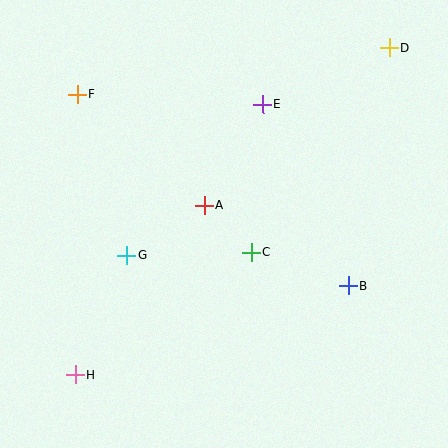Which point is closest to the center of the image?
Point A at (204, 205) is closest to the center.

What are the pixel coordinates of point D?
Point D is at (389, 48).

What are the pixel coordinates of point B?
Point B is at (349, 286).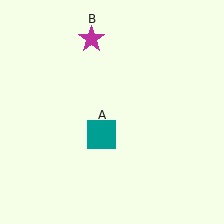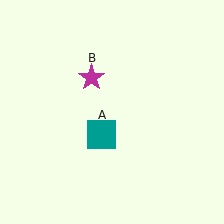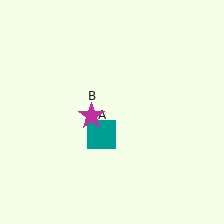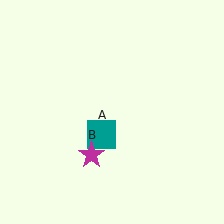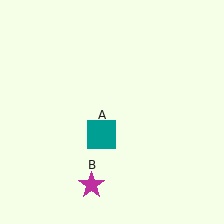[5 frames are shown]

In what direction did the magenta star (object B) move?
The magenta star (object B) moved down.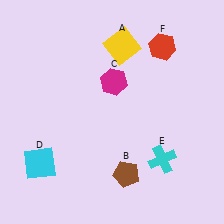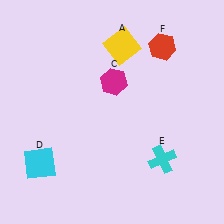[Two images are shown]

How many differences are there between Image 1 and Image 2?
There is 1 difference between the two images.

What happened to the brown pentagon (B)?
The brown pentagon (B) was removed in Image 2. It was in the bottom-right area of Image 1.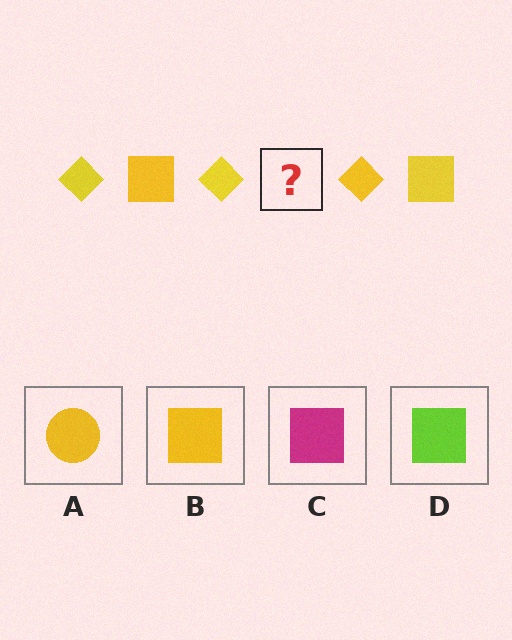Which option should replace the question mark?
Option B.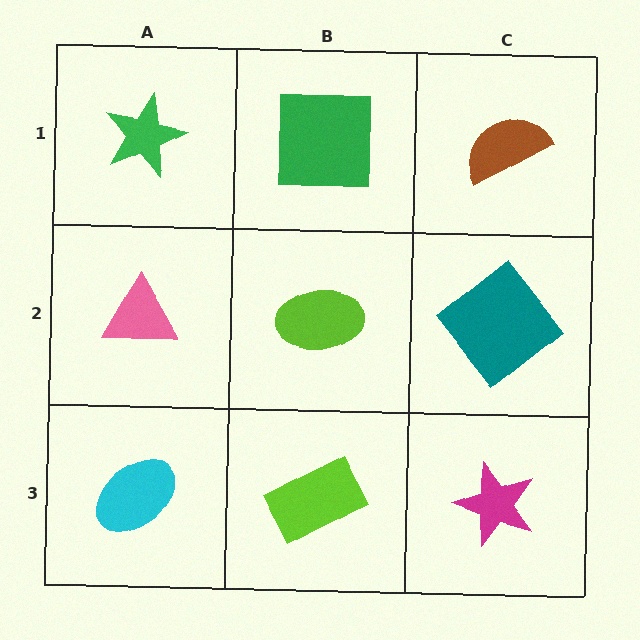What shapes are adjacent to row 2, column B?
A green square (row 1, column B), a lime rectangle (row 3, column B), a pink triangle (row 2, column A), a teal diamond (row 2, column C).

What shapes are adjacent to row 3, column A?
A pink triangle (row 2, column A), a lime rectangle (row 3, column B).